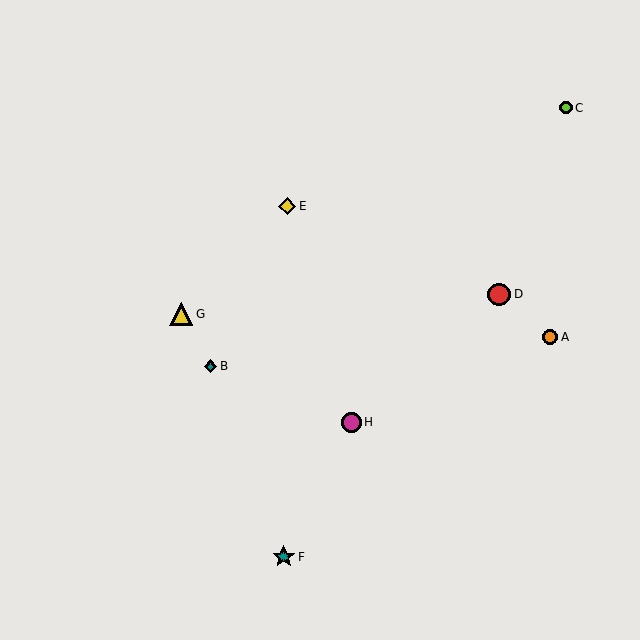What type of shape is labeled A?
Shape A is an orange circle.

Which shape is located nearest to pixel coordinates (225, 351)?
The teal diamond (labeled B) at (211, 366) is nearest to that location.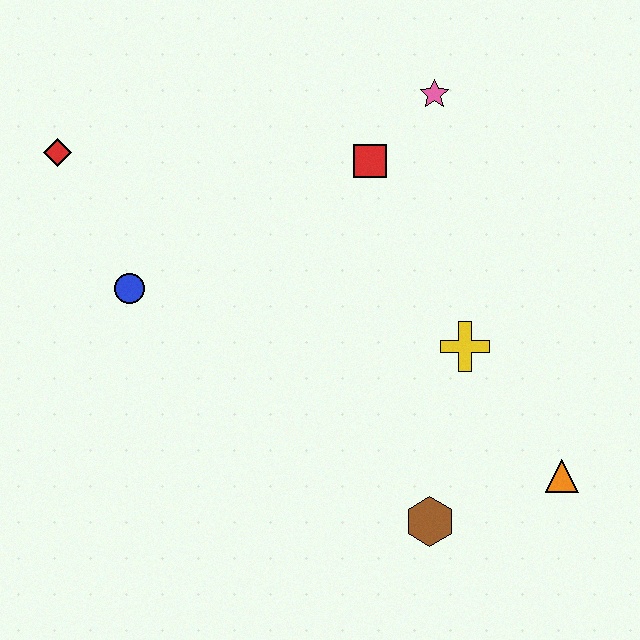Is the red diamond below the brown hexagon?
No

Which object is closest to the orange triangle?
The brown hexagon is closest to the orange triangle.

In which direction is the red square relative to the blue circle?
The red square is to the right of the blue circle.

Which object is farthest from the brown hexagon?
The red diamond is farthest from the brown hexagon.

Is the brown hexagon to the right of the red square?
Yes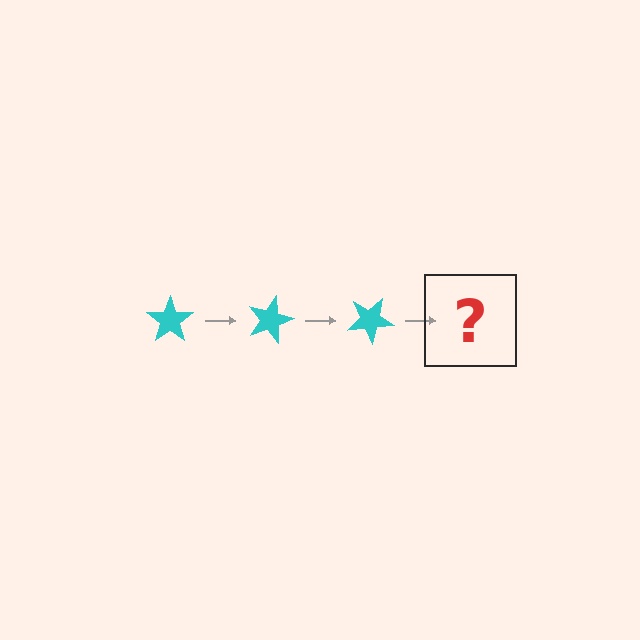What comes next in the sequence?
The next element should be a cyan star rotated 45 degrees.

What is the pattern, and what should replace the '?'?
The pattern is that the star rotates 15 degrees each step. The '?' should be a cyan star rotated 45 degrees.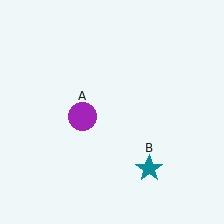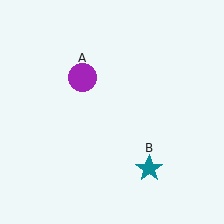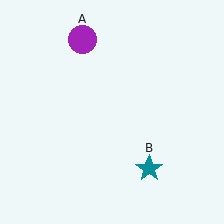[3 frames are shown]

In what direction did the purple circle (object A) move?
The purple circle (object A) moved up.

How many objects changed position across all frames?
1 object changed position: purple circle (object A).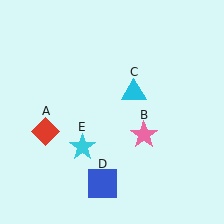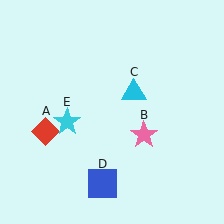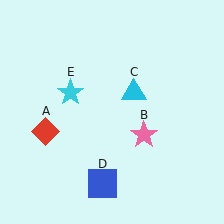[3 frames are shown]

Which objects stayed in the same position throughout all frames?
Red diamond (object A) and pink star (object B) and cyan triangle (object C) and blue square (object D) remained stationary.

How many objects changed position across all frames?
1 object changed position: cyan star (object E).